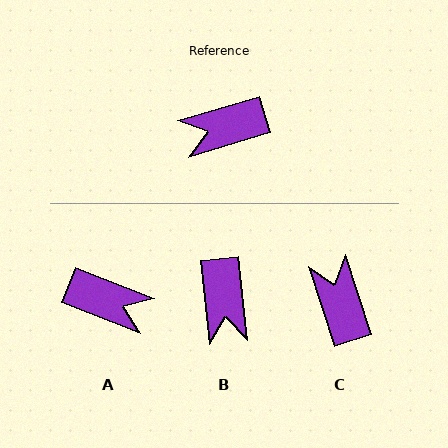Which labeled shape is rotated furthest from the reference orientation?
A, about 142 degrees away.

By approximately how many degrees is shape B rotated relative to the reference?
Approximately 79 degrees counter-clockwise.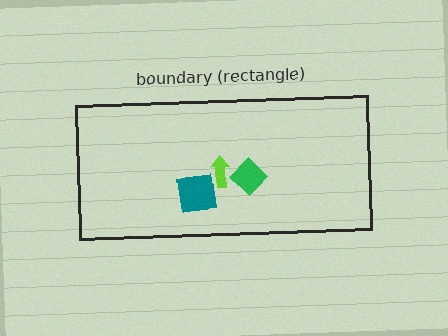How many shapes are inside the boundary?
3 inside, 0 outside.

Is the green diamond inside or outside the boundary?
Inside.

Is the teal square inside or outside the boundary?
Inside.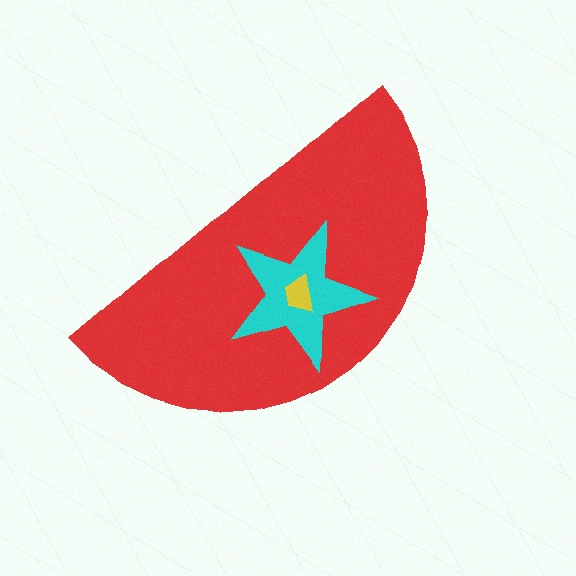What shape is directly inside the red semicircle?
The cyan star.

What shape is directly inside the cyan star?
The yellow trapezoid.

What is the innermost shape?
The yellow trapezoid.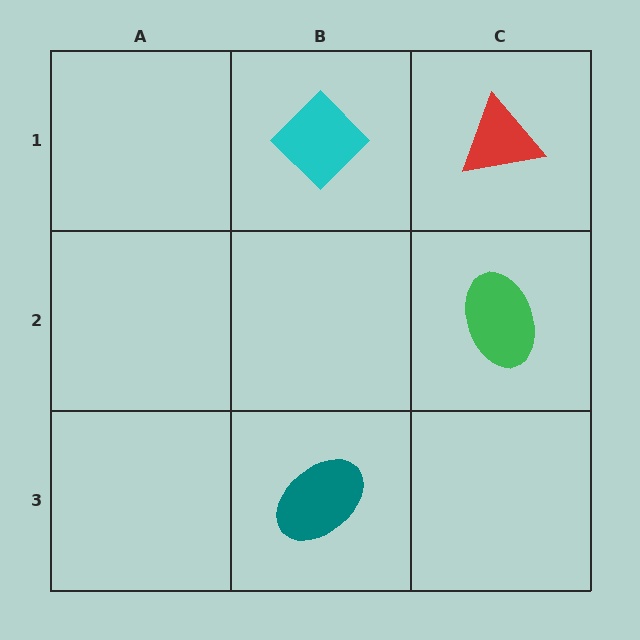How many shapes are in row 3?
1 shape.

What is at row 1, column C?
A red triangle.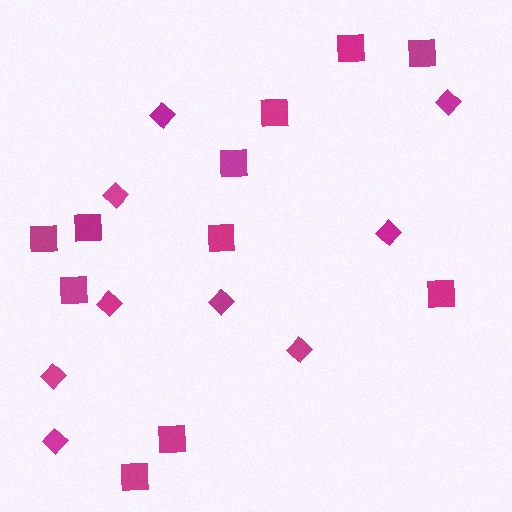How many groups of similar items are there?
There are 2 groups: one group of diamonds (9) and one group of squares (11).